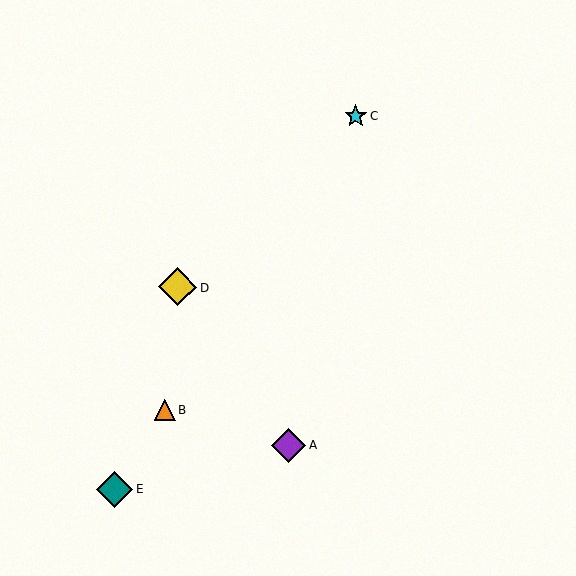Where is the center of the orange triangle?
The center of the orange triangle is at (165, 410).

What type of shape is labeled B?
Shape B is an orange triangle.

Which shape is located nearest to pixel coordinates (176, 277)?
The yellow diamond (labeled D) at (178, 287) is nearest to that location.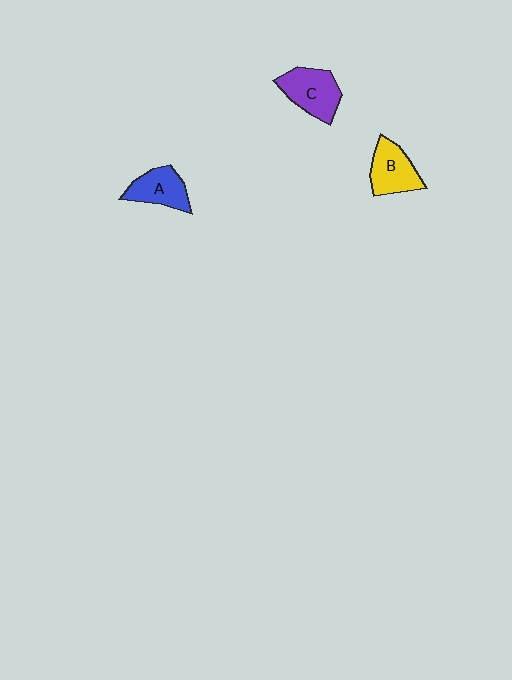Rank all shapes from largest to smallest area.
From largest to smallest: C (purple), B (yellow), A (blue).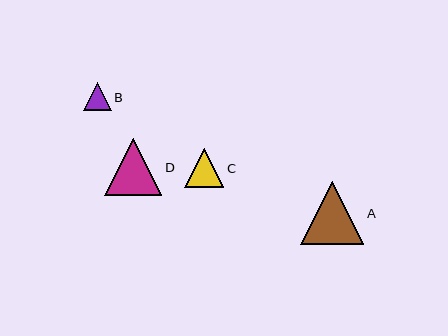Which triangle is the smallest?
Triangle B is the smallest with a size of approximately 28 pixels.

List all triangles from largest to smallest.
From largest to smallest: A, D, C, B.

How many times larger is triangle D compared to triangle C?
Triangle D is approximately 1.5 times the size of triangle C.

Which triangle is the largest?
Triangle A is the largest with a size of approximately 63 pixels.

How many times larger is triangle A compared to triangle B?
Triangle A is approximately 2.3 times the size of triangle B.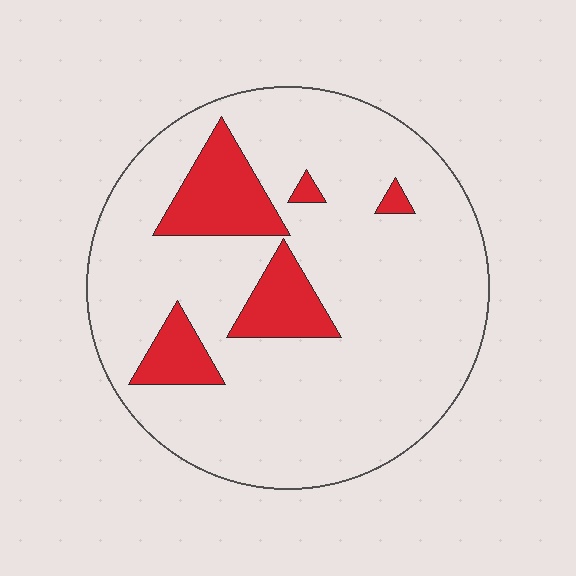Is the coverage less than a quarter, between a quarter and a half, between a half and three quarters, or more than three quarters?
Less than a quarter.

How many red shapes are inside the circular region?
5.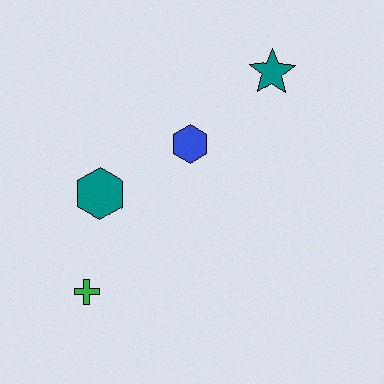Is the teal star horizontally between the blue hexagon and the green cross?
No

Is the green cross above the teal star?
No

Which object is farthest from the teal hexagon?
The teal star is farthest from the teal hexagon.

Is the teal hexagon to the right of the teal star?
No